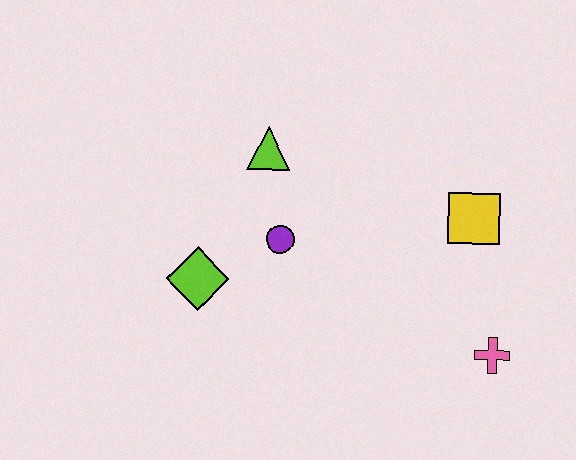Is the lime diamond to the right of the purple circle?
No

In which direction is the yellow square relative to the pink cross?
The yellow square is above the pink cross.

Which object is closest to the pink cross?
The yellow square is closest to the pink cross.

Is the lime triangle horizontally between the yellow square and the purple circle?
No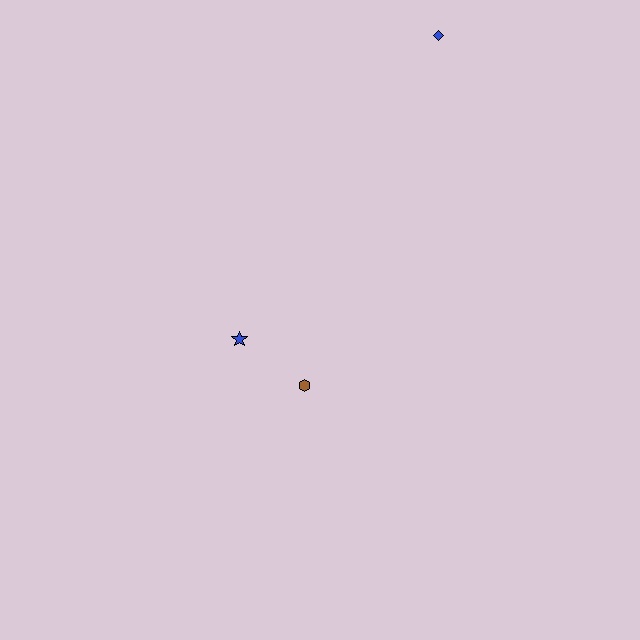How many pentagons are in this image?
There are no pentagons.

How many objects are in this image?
There are 3 objects.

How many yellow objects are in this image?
There are no yellow objects.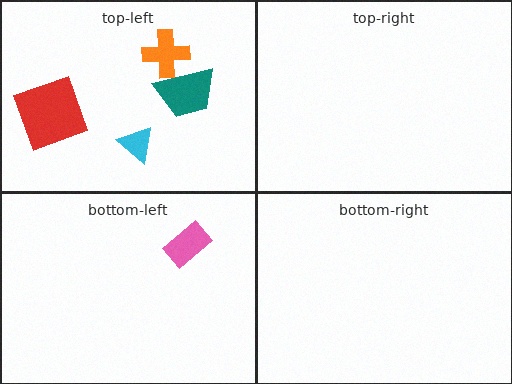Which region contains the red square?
The top-left region.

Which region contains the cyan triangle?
The top-left region.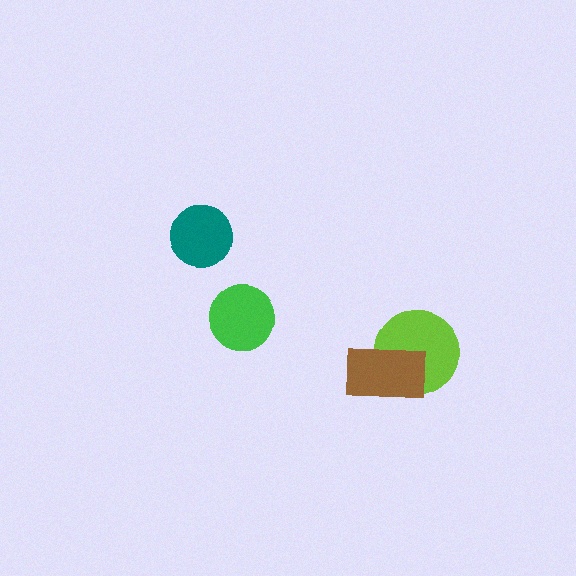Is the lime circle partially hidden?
Yes, it is partially covered by another shape.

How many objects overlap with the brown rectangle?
1 object overlaps with the brown rectangle.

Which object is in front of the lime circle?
The brown rectangle is in front of the lime circle.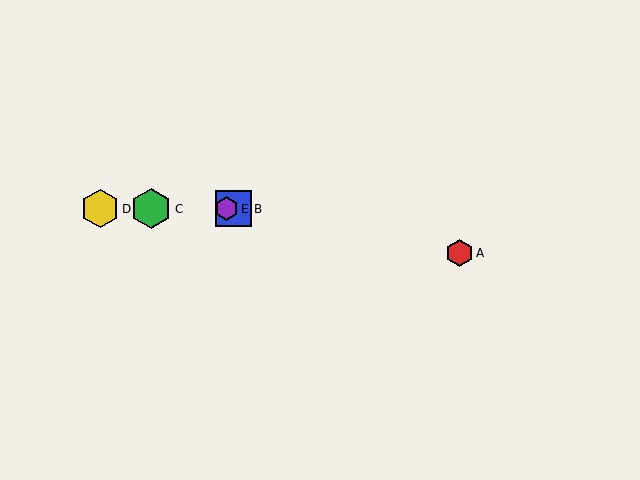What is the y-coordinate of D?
Object D is at y≈209.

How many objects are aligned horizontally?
4 objects (B, C, D, E) are aligned horizontally.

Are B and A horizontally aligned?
No, B is at y≈209 and A is at y≈253.